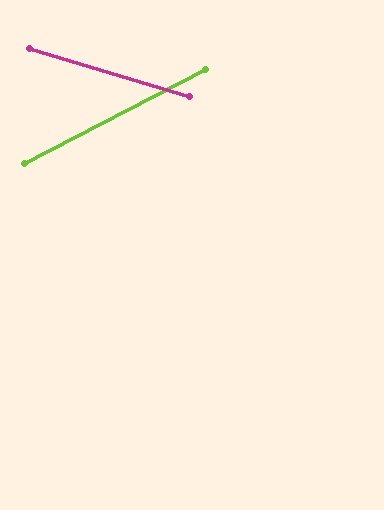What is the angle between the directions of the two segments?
Approximately 44 degrees.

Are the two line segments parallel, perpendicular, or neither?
Neither parallel nor perpendicular — they differ by about 44°.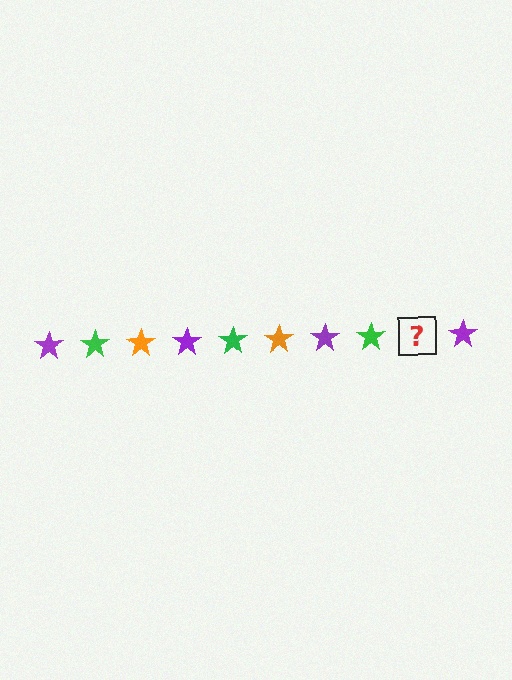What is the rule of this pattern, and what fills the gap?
The rule is that the pattern cycles through purple, green, orange stars. The gap should be filled with an orange star.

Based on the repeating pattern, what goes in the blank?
The blank should be an orange star.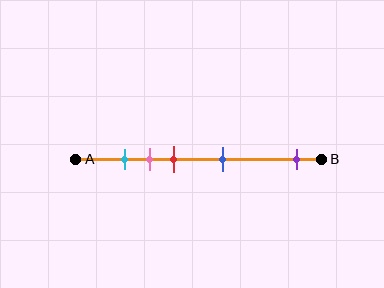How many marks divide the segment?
There are 5 marks dividing the segment.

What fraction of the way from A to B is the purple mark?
The purple mark is approximately 90% (0.9) of the way from A to B.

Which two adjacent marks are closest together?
The cyan and pink marks are the closest adjacent pair.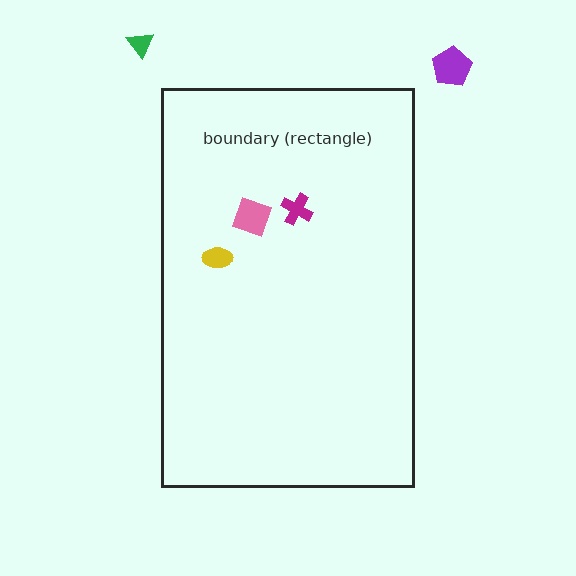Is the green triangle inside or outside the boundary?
Outside.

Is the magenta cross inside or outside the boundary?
Inside.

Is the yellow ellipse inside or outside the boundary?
Inside.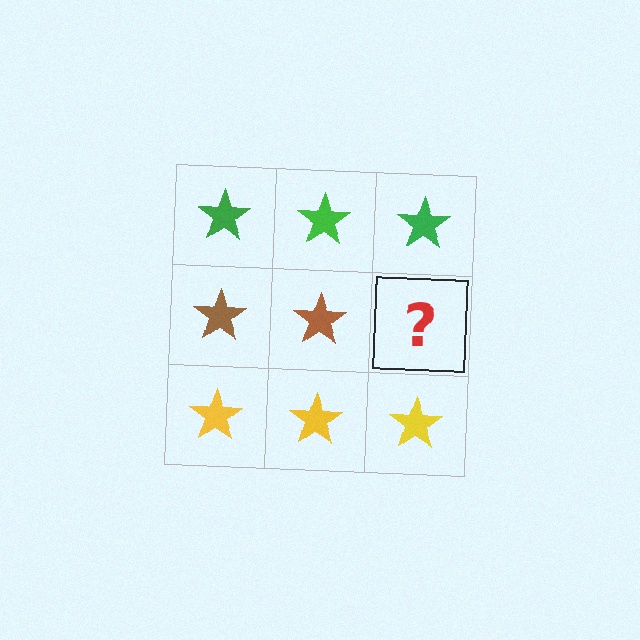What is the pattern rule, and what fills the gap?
The rule is that each row has a consistent color. The gap should be filled with a brown star.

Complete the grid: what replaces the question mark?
The question mark should be replaced with a brown star.